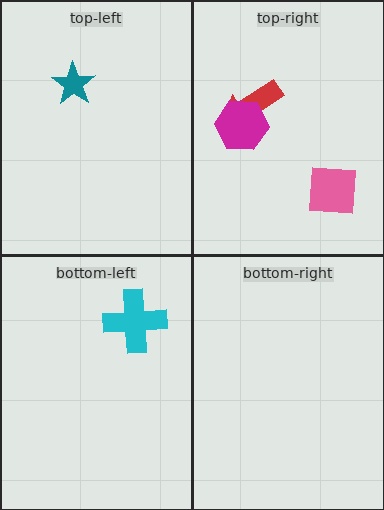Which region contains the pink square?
The top-right region.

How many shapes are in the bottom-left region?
1.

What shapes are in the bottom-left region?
The cyan cross.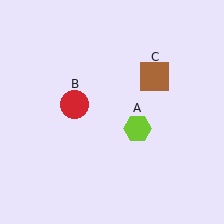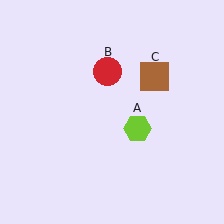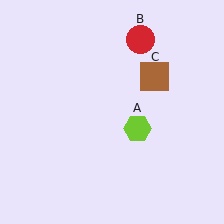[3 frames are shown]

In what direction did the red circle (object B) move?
The red circle (object B) moved up and to the right.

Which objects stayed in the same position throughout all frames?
Lime hexagon (object A) and brown square (object C) remained stationary.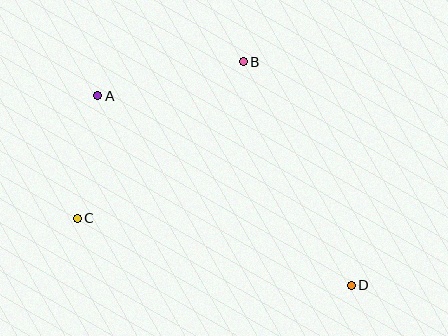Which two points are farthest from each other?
Points A and D are farthest from each other.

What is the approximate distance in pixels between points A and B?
The distance between A and B is approximately 149 pixels.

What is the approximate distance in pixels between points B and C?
The distance between B and C is approximately 228 pixels.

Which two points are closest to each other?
Points A and C are closest to each other.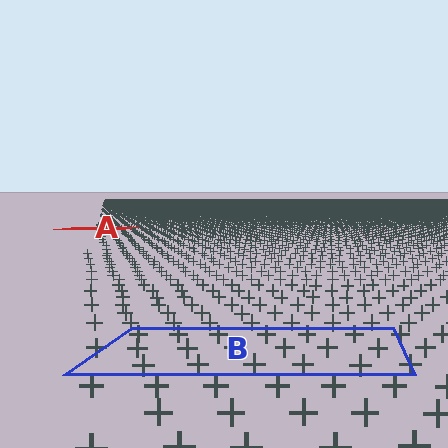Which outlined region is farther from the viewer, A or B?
Region A is farther from the viewer — the texture elements inside it appear smaller and more densely packed.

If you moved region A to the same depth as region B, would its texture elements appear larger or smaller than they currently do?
They would appear larger. At a closer depth, the same texture elements are projected at a bigger on-screen size.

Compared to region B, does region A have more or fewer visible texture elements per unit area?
Region A has more texture elements per unit area — they are packed more densely because it is farther away.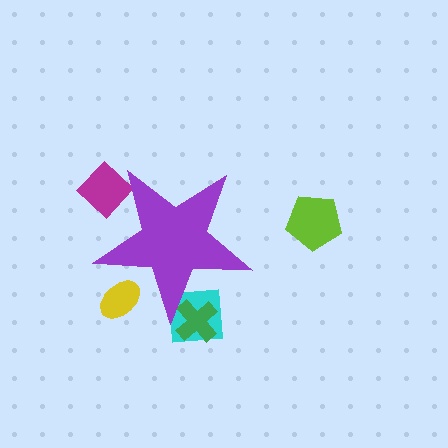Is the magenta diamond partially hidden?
Yes, the magenta diamond is partially hidden behind the purple star.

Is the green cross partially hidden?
Yes, the green cross is partially hidden behind the purple star.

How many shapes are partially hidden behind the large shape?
4 shapes are partially hidden.